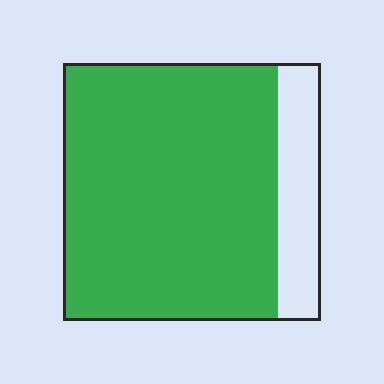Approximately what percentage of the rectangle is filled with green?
Approximately 85%.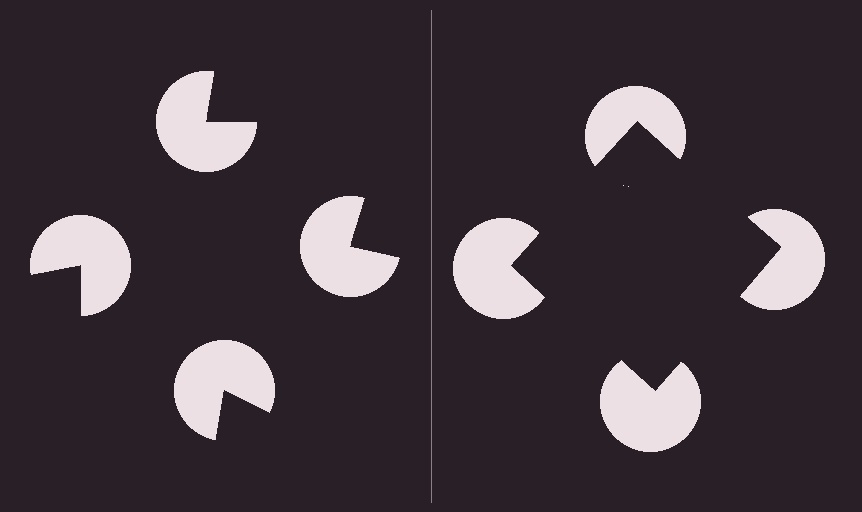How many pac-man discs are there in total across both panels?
8 — 4 on each side.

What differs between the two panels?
The pac-man discs are positioned identically on both sides; only the wedge orientations differ. On the right they align to a square; on the left they are misaligned.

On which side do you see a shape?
An illusory square appears on the right side. On the left side the wedge cuts are rotated, so no coherent shape forms.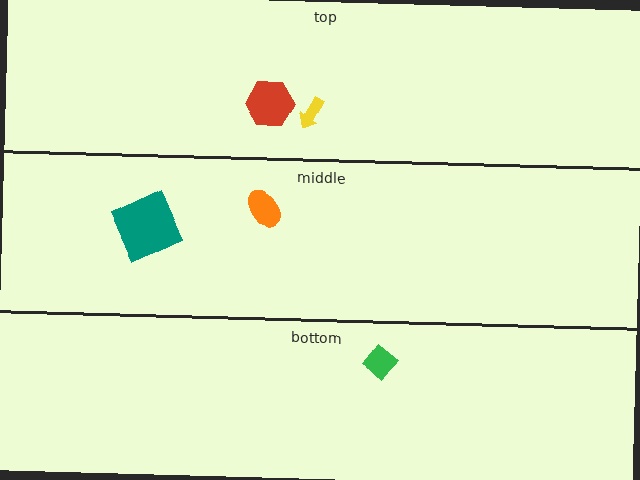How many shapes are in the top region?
2.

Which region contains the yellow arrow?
The top region.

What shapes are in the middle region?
The teal square, the orange ellipse.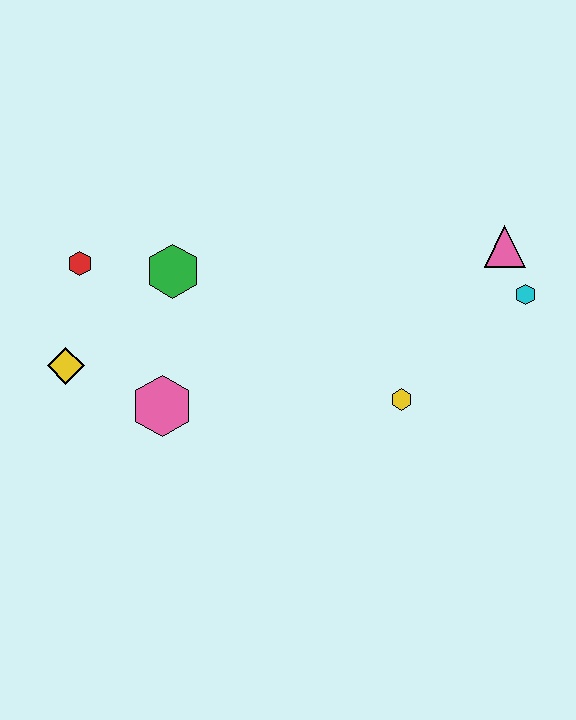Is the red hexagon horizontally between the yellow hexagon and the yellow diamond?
Yes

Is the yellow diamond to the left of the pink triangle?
Yes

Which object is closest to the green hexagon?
The red hexagon is closest to the green hexagon.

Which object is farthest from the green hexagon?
The cyan hexagon is farthest from the green hexagon.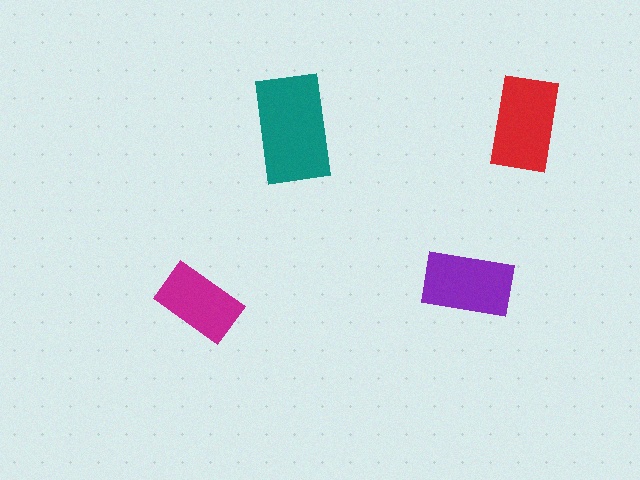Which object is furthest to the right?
The red rectangle is rightmost.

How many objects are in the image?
There are 4 objects in the image.